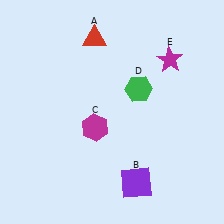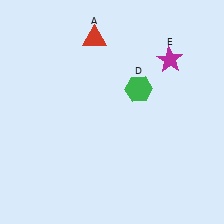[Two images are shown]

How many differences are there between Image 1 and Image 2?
There are 2 differences between the two images.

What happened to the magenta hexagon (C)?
The magenta hexagon (C) was removed in Image 2. It was in the bottom-left area of Image 1.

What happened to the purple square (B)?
The purple square (B) was removed in Image 2. It was in the bottom-right area of Image 1.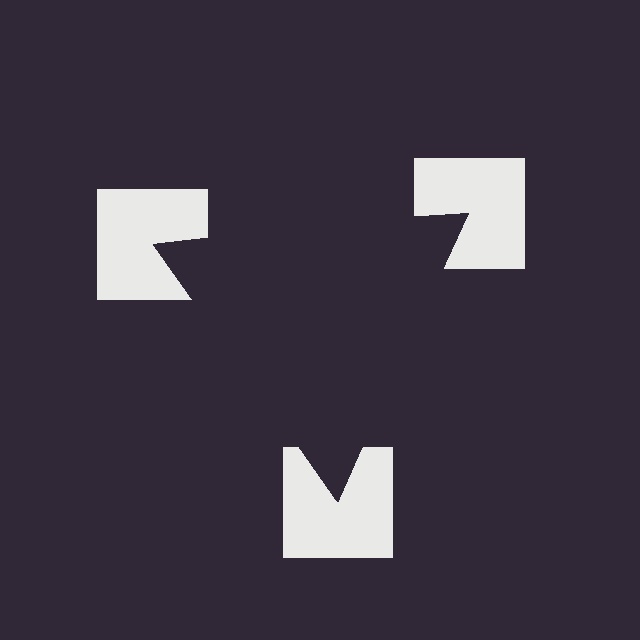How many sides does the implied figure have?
3 sides.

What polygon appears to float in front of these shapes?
An illusory triangle — its edges are inferred from the aligned wedge cuts in the notched squares, not physically drawn.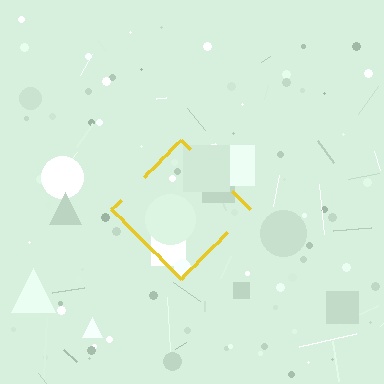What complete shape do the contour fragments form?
The contour fragments form a diamond.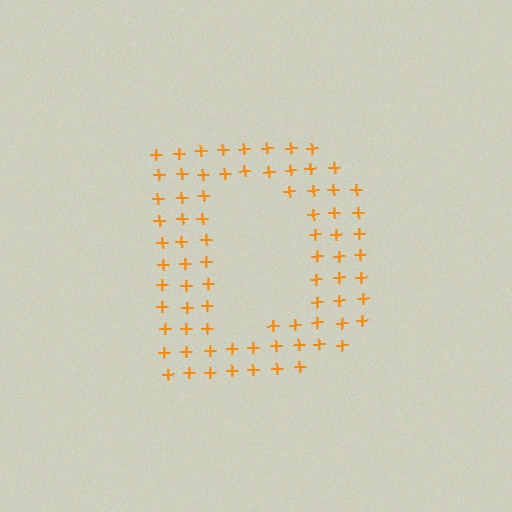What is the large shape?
The large shape is the letter D.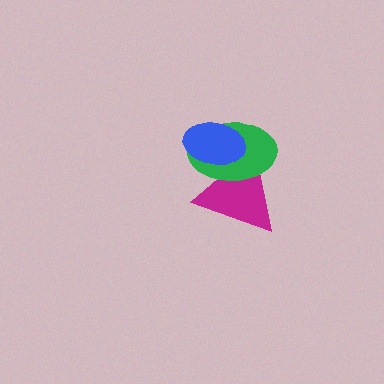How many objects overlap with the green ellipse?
2 objects overlap with the green ellipse.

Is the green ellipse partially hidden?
Yes, it is partially covered by another shape.